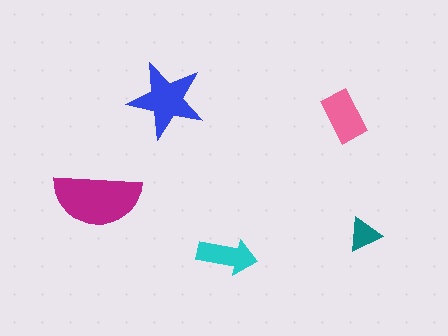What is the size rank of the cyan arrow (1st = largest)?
4th.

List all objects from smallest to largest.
The teal triangle, the cyan arrow, the pink rectangle, the blue star, the magenta semicircle.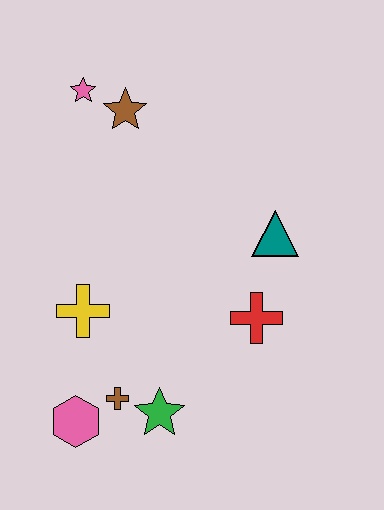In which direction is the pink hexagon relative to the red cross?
The pink hexagon is to the left of the red cross.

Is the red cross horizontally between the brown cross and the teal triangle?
Yes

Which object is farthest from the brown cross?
The pink star is farthest from the brown cross.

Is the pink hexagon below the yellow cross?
Yes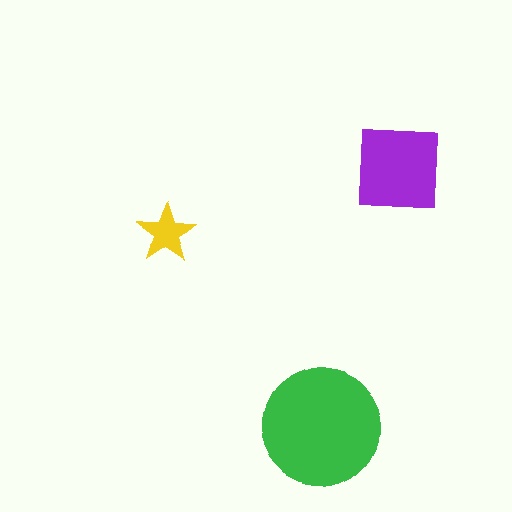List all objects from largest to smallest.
The green circle, the purple square, the yellow star.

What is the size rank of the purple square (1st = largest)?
2nd.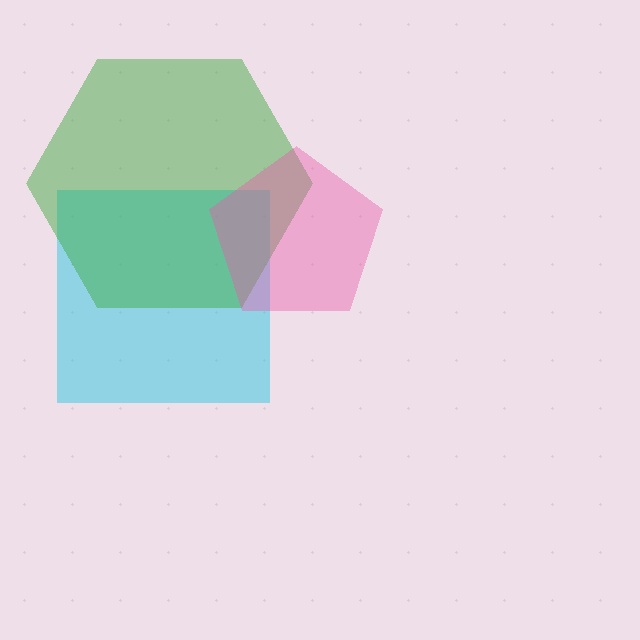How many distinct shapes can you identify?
There are 3 distinct shapes: a cyan square, a green hexagon, a pink pentagon.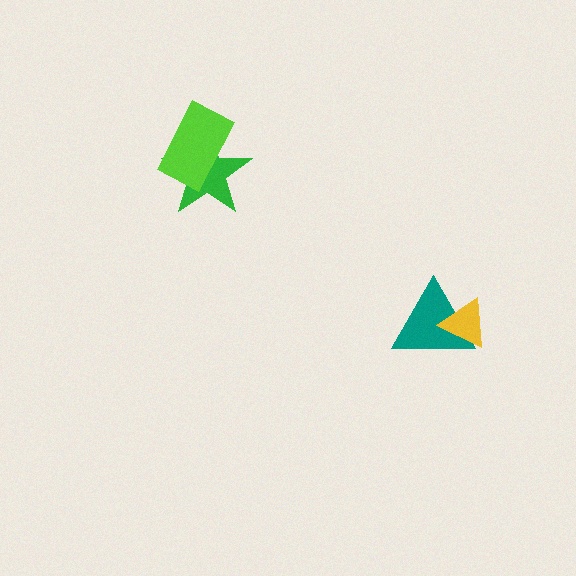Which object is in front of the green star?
The lime rectangle is in front of the green star.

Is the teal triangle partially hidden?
Yes, it is partially covered by another shape.